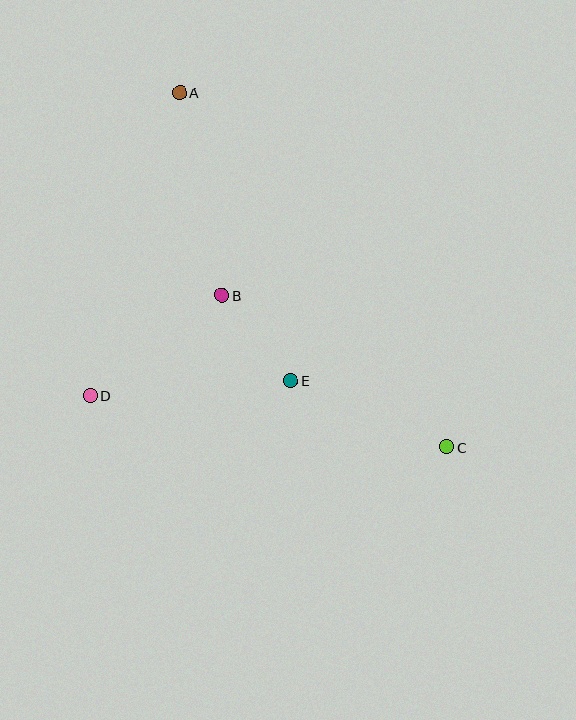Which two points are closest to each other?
Points B and E are closest to each other.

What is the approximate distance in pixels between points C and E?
The distance between C and E is approximately 169 pixels.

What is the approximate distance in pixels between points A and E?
The distance between A and E is approximately 308 pixels.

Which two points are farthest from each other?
Points A and C are farthest from each other.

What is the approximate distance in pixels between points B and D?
The distance between B and D is approximately 165 pixels.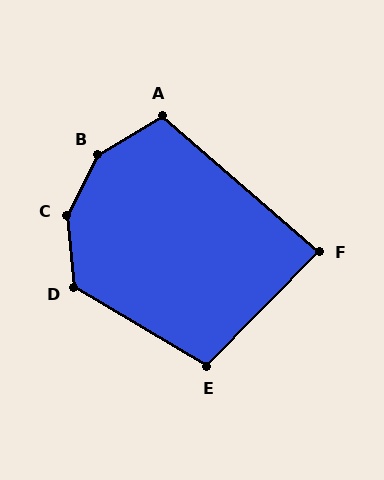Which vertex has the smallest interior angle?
F, at approximately 87 degrees.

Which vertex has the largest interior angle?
C, at approximately 148 degrees.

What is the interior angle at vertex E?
Approximately 103 degrees (obtuse).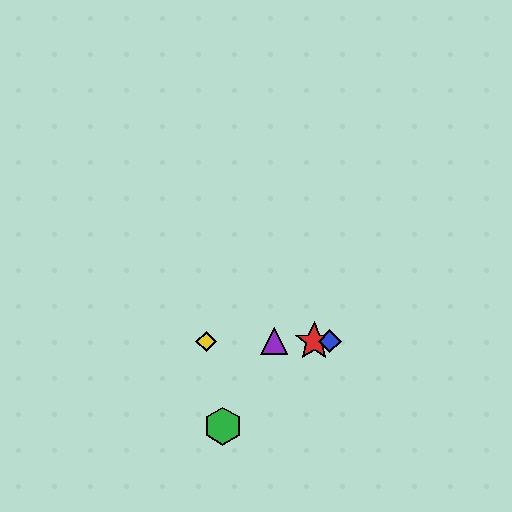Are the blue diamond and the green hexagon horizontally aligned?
No, the blue diamond is at y≈341 and the green hexagon is at y≈426.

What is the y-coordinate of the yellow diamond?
The yellow diamond is at y≈341.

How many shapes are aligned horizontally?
4 shapes (the red star, the blue diamond, the yellow diamond, the purple triangle) are aligned horizontally.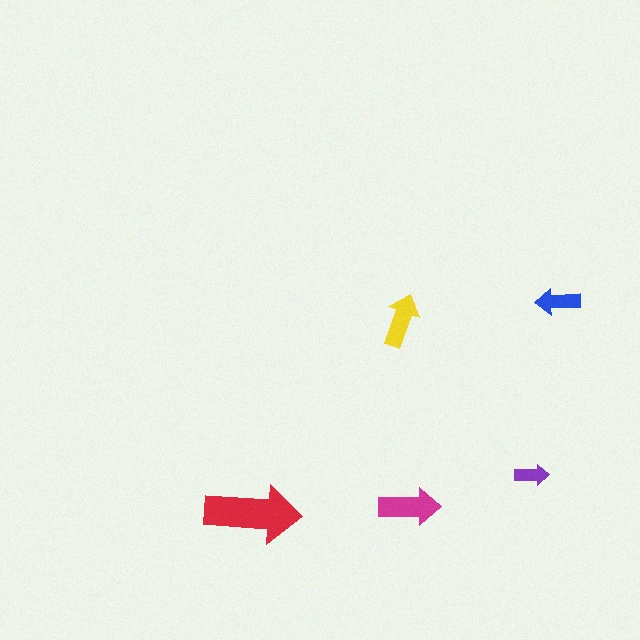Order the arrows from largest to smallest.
the red one, the magenta one, the yellow one, the blue one, the purple one.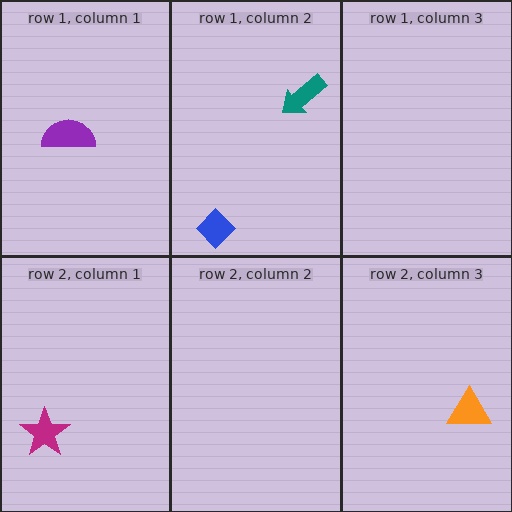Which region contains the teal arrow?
The row 1, column 2 region.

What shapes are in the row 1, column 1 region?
The purple semicircle.